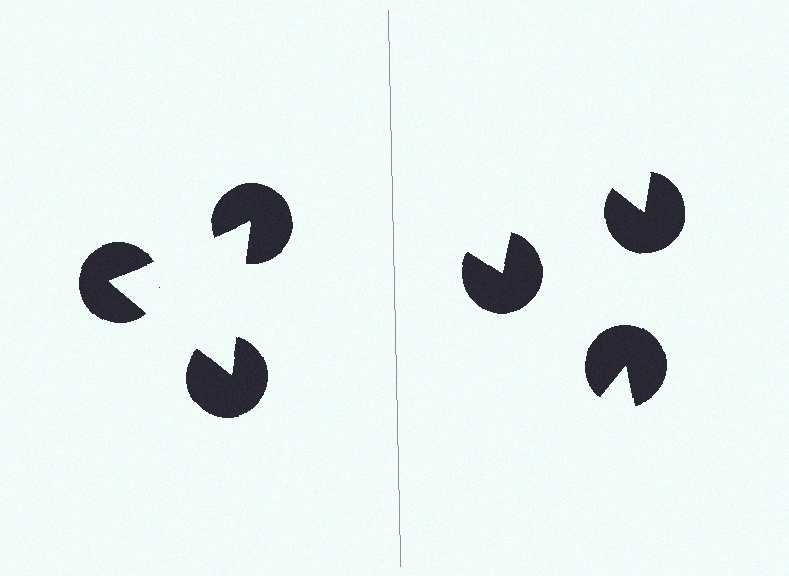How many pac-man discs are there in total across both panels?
6 — 3 on each side.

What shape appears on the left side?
An illusory triangle.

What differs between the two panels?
The pac-man discs are positioned identically on both sides; only the wedge orientations differ. On the left they align to a triangle; on the right they are misaligned.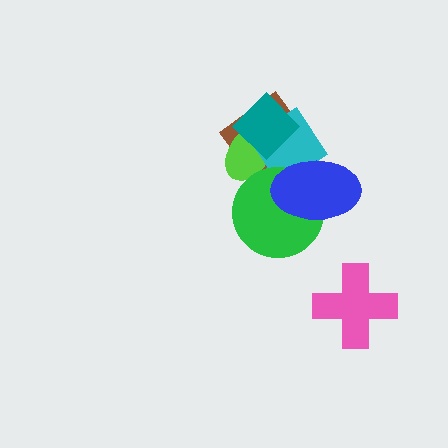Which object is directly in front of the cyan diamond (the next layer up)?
The blue ellipse is directly in front of the cyan diamond.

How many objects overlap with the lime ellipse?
4 objects overlap with the lime ellipse.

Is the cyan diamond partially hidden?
Yes, it is partially covered by another shape.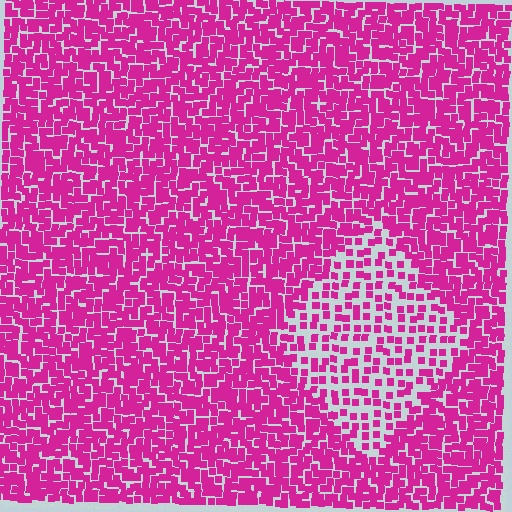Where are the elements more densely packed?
The elements are more densely packed outside the diamond boundary.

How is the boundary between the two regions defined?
The boundary is defined by a change in element density (approximately 2.1x ratio). All elements are the same color, size, and shape.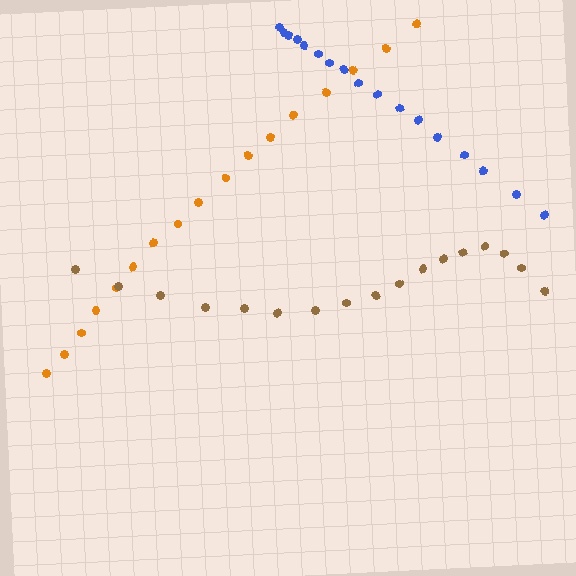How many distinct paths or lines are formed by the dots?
There are 3 distinct paths.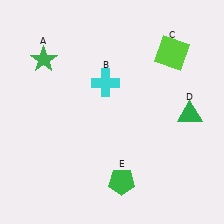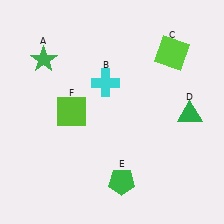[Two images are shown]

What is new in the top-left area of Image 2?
A lime square (F) was added in the top-left area of Image 2.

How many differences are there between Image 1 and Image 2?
There is 1 difference between the two images.